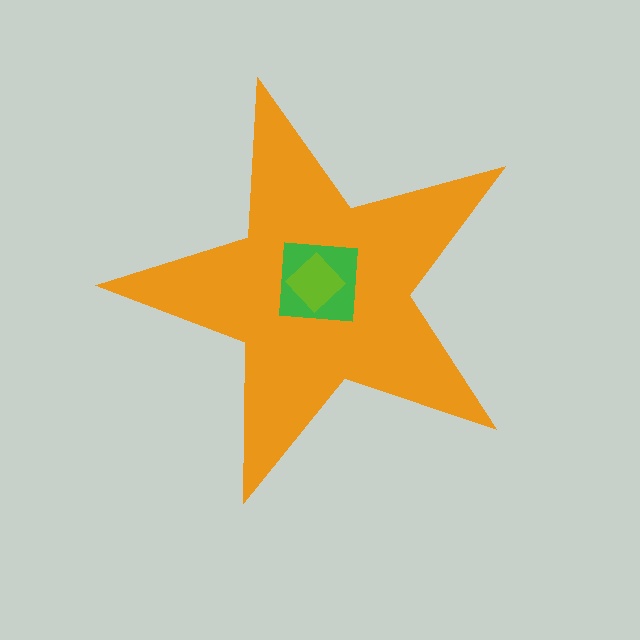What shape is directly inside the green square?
The lime diamond.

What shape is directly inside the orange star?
The green square.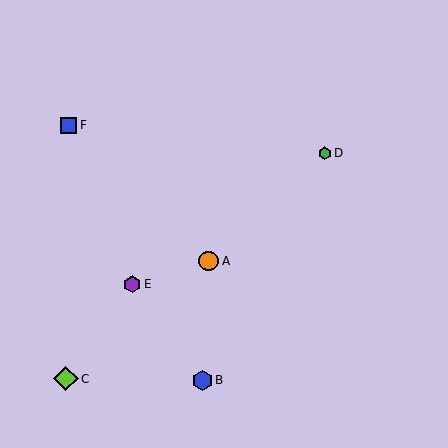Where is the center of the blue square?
The center of the blue square is at (69, 125).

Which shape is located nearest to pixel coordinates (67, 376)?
The lime diamond (labeled C) at (66, 379) is nearest to that location.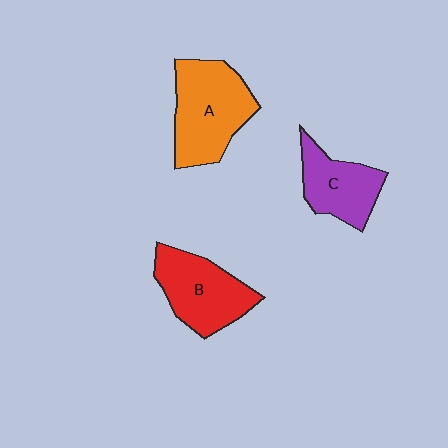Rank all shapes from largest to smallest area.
From largest to smallest: A (orange), B (red), C (purple).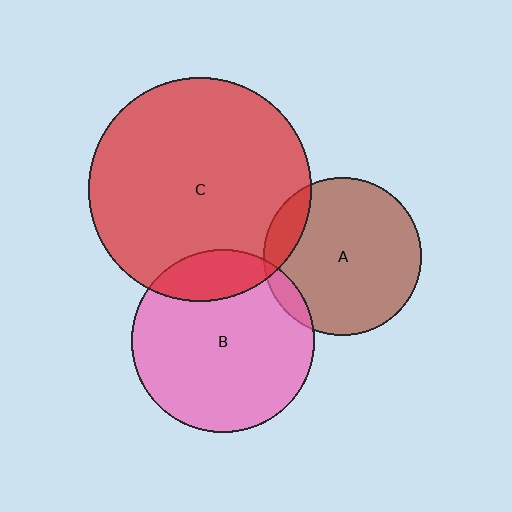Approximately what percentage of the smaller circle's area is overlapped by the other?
Approximately 10%.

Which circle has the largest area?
Circle C (red).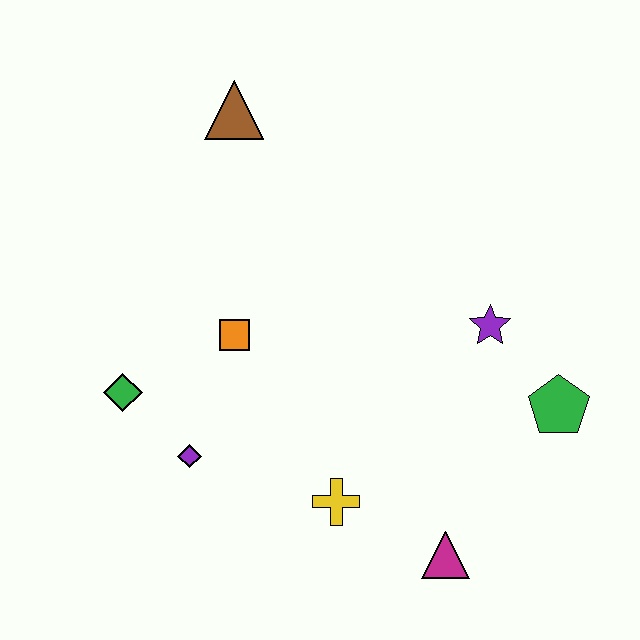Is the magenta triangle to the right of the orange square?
Yes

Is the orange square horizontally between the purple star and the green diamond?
Yes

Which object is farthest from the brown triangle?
The magenta triangle is farthest from the brown triangle.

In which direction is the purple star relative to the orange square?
The purple star is to the right of the orange square.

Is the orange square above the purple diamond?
Yes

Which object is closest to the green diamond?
The purple diamond is closest to the green diamond.